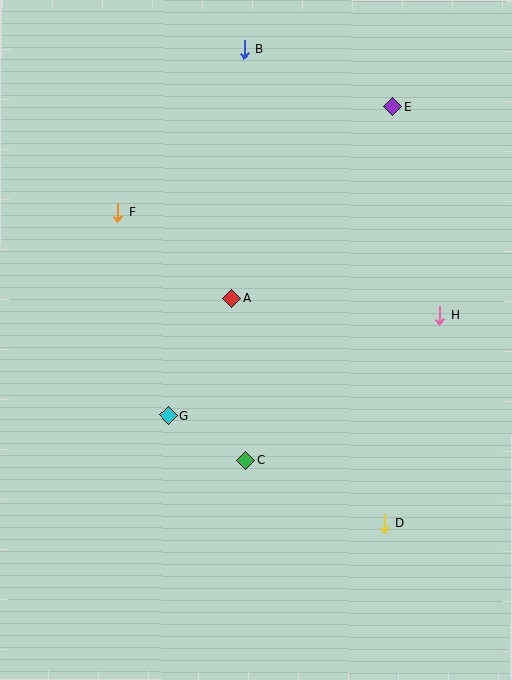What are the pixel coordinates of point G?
Point G is at (168, 415).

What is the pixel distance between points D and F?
The distance between D and F is 409 pixels.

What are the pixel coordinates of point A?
Point A is at (232, 298).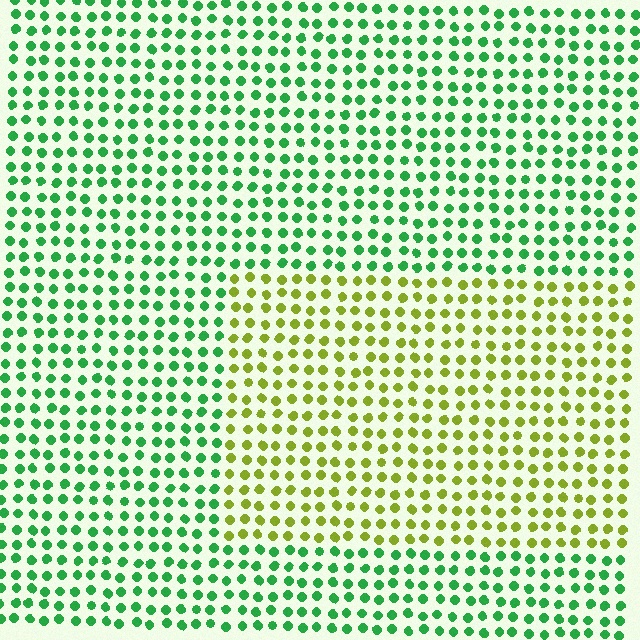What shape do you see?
I see a rectangle.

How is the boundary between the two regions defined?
The boundary is defined purely by a slight shift in hue (about 57 degrees). Spacing, size, and orientation are identical on both sides.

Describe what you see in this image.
The image is filled with small green elements in a uniform arrangement. A rectangle-shaped region is visible where the elements are tinted to a slightly different hue, forming a subtle color boundary.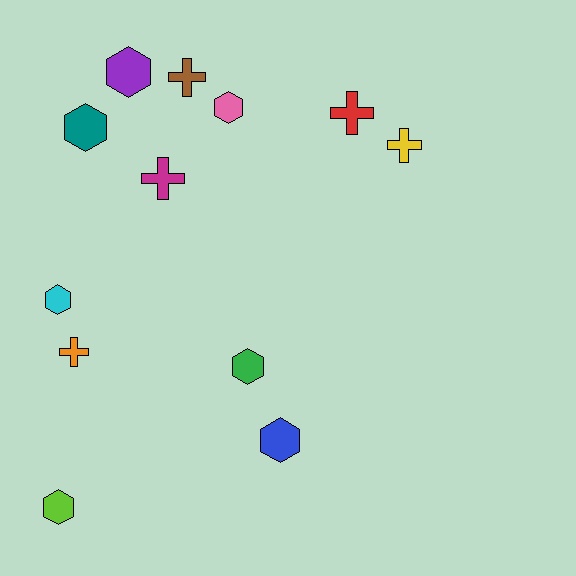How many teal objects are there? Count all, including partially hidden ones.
There is 1 teal object.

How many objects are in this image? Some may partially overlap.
There are 12 objects.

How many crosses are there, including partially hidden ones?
There are 5 crosses.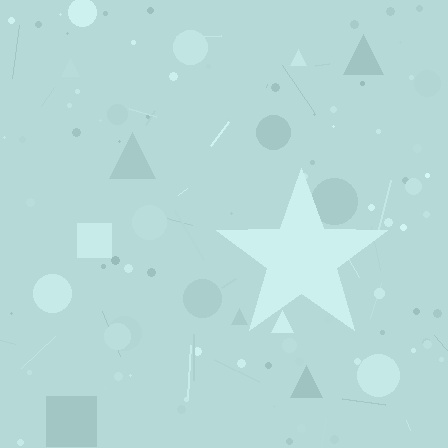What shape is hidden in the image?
A star is hidden in the image.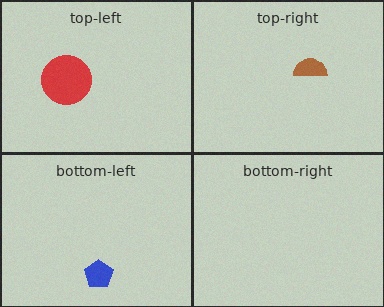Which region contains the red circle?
The top-left region.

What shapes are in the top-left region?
The red circle.